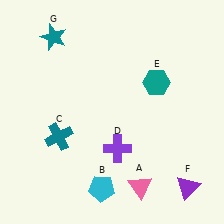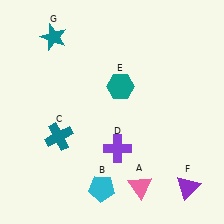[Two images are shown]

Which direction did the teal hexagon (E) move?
The teal hexagon (E) moved left.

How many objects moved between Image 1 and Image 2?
1 object moved between the two images.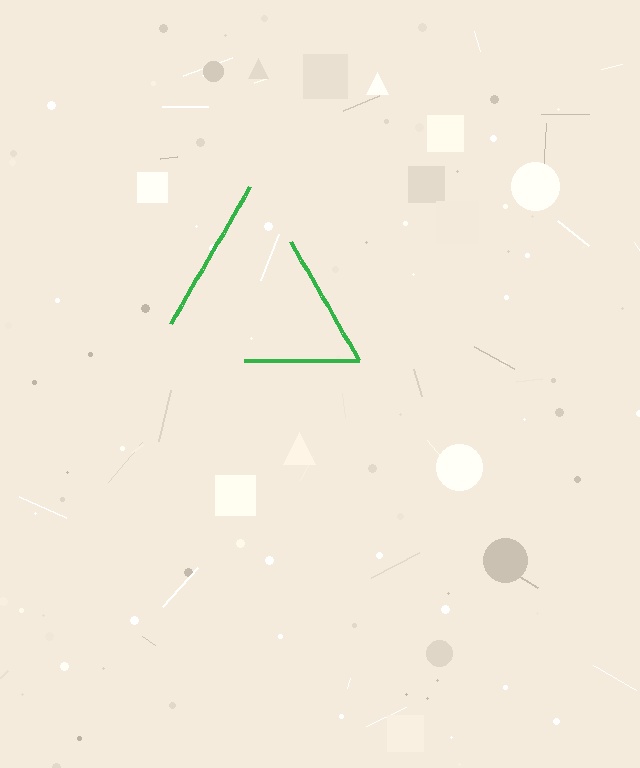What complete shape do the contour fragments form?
The contour fragments form a triangle.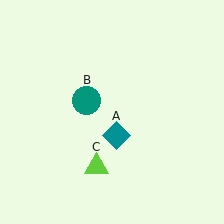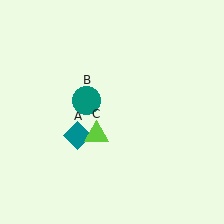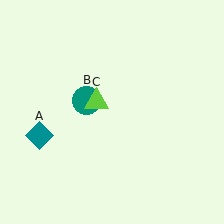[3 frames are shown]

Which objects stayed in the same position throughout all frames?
Teal circle (object B) remained stationary.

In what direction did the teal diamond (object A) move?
The teal diamond (object A) moved left.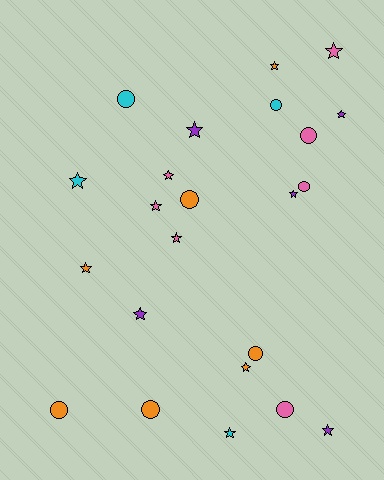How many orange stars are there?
There are 3 orange stars.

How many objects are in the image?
There are 23 objects.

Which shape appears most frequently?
Star, with 14 objects.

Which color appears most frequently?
Pink, with 7 objects.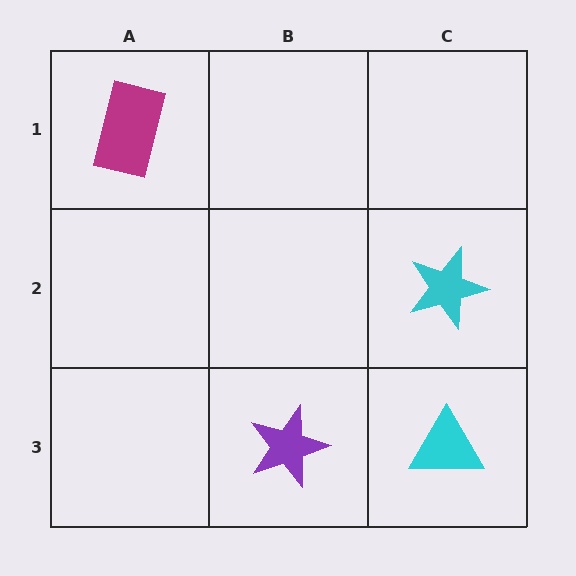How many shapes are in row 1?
1 shape.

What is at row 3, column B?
A purple star.